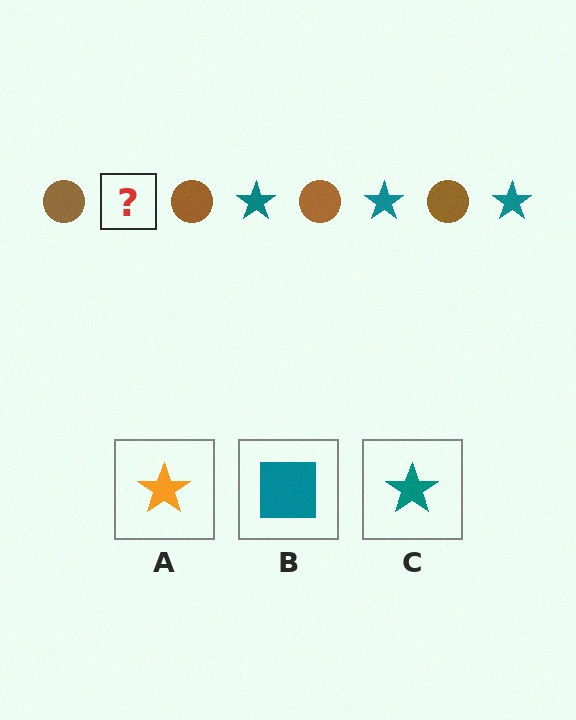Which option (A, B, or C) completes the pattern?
C.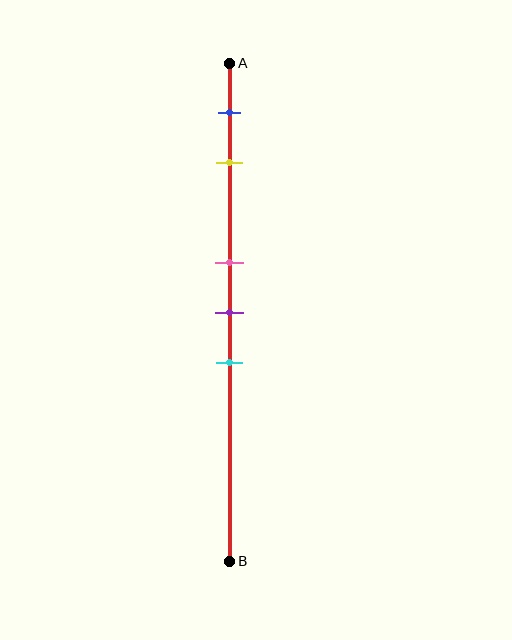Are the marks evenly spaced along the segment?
No, the marks are not evenly spaced.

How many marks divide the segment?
There are 5 marks dividing the segment.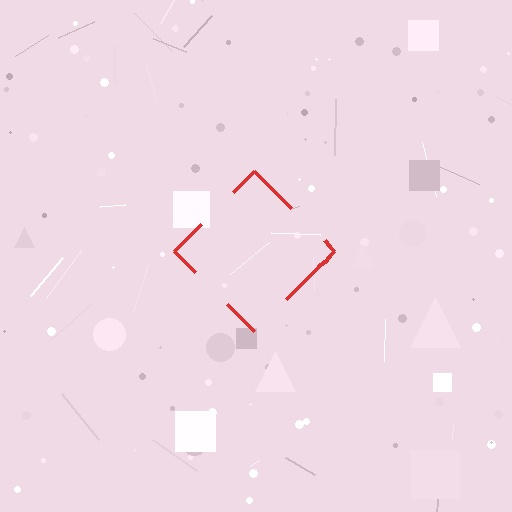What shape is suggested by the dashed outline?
The dashed outline suggests a diamond.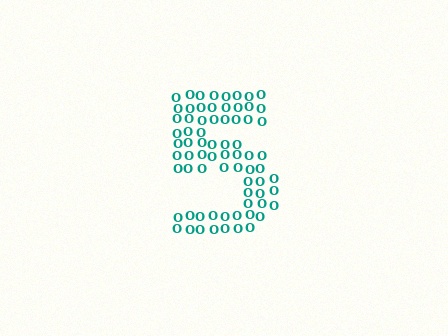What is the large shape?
The large shape is the digit 5.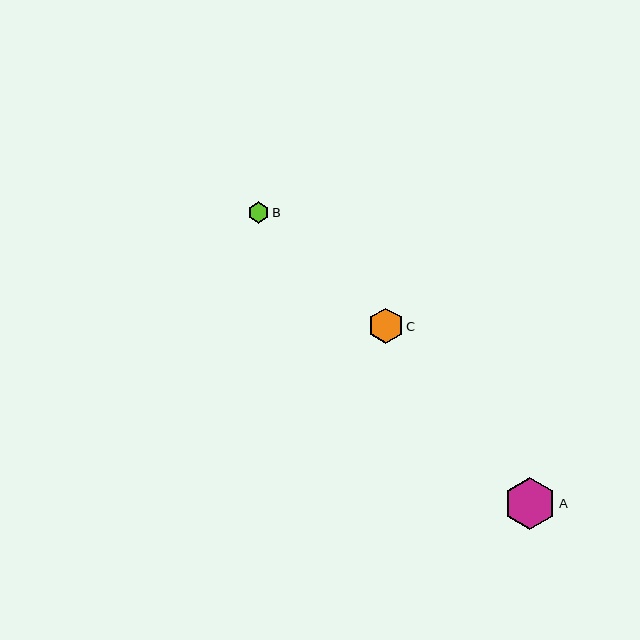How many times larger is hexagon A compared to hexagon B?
Hexagon A is approximately 2.4 times the size of hexagon B.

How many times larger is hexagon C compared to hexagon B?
Hexagon C is approximately 1.7 times the size of hexagon B.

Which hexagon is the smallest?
Hexagon B is the smallest with a size of approximately 21 pixels.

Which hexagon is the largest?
Hexagon A is the largest with a size of approximately 52 pixels.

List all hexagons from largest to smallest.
From largest to smallest: A, C, B.